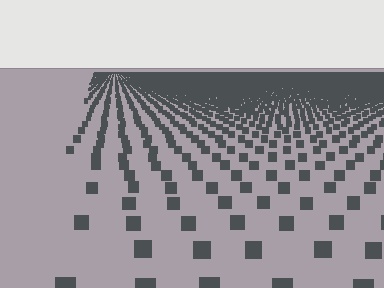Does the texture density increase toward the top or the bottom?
Density increases toward the top.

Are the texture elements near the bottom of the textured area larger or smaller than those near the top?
Larger. Near the bottom, elements are closer to the viewer and appear at a bigger on-screen size.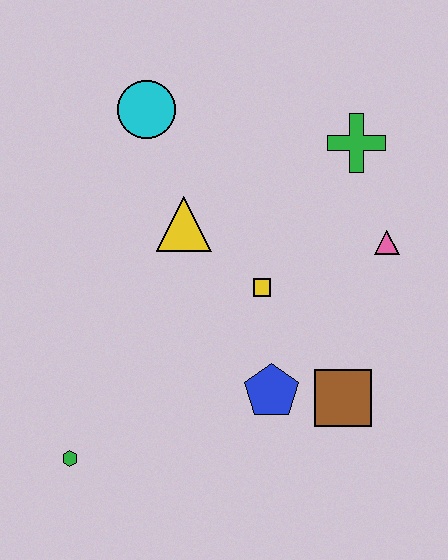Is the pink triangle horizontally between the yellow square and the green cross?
No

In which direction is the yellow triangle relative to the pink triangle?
The yellow triangle is to the left of the pink triangle.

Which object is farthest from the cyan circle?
The green hexagon is farthest from the cyan circle.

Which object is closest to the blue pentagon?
The brown square is closest to the blue pentagon.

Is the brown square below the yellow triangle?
Yes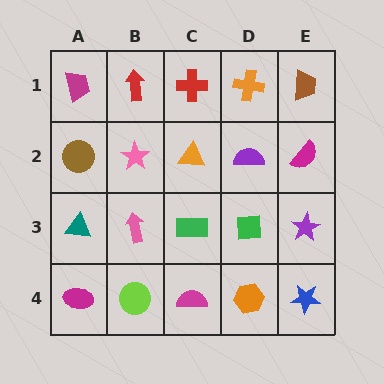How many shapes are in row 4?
5 shapes.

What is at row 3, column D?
A green square.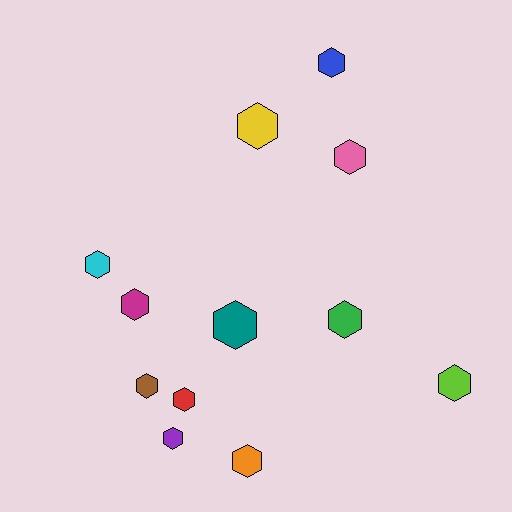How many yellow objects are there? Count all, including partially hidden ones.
There is 1 yellow object.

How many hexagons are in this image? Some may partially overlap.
There are 12 hexagons.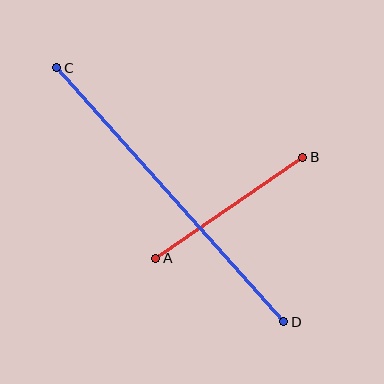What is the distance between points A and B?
The distance is approximately 178 pixels.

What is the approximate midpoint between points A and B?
The midpoint is at approximately (229, 208) pixels.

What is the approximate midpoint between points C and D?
The midpoint is at approximately (170, 195) pixels.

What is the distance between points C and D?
The distance is approximately 341 pixels.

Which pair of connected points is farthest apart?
Points C and D are farthest apart.